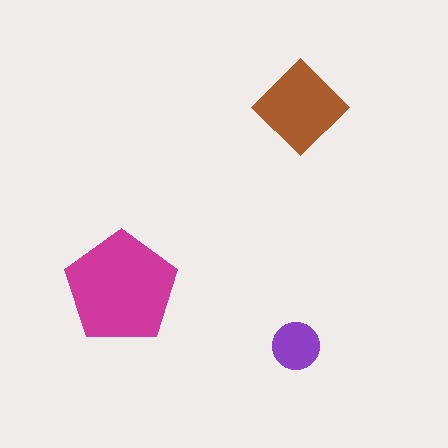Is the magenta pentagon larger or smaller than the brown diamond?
Larger.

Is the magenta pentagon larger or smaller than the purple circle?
Larger.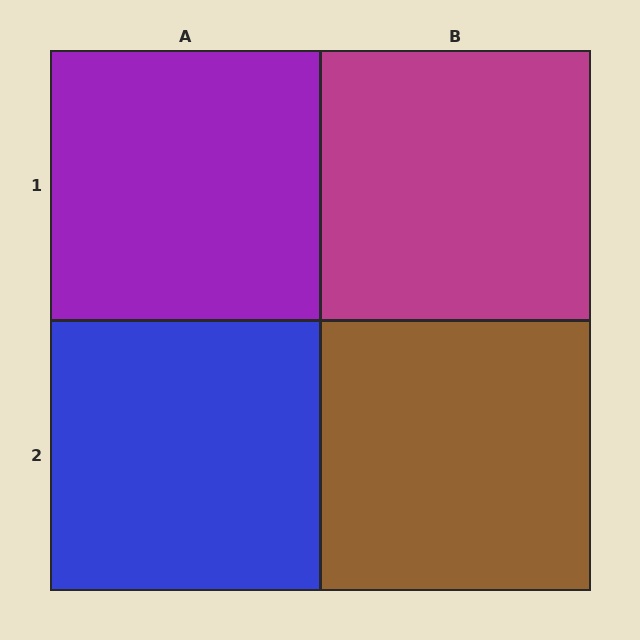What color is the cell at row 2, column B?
Brown.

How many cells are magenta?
1 cell is magenta.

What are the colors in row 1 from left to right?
Purple, magenta.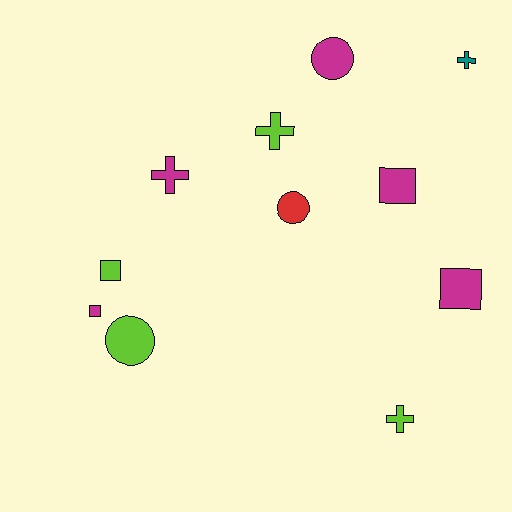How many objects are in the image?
There are 11 objects.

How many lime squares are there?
There is 1 lime square.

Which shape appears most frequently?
Square, with 4 objects.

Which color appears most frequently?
Magenta, with 5 objects.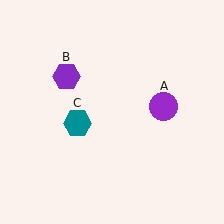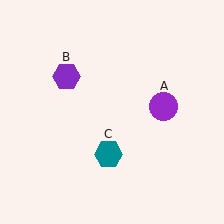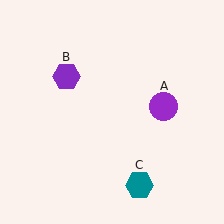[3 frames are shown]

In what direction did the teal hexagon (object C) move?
The teal hexagon (object C) moved down and to the right.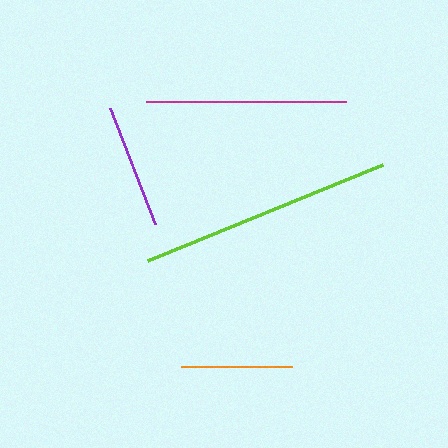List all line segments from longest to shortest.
From longest to shortest: lime, magenta, purple, orange.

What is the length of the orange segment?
The orange segment is approximately 111 pixels long.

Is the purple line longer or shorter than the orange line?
The purple line is longer than the orange line.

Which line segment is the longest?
The lime line is the longest at approximately 254 pixels.